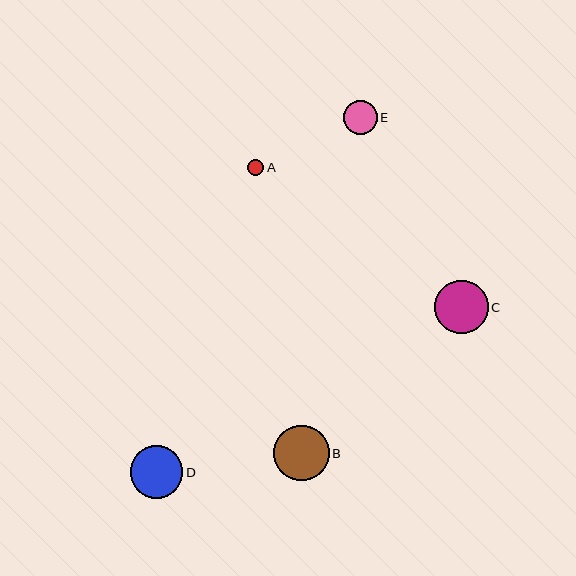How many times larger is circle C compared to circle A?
Circle C is approximately 3.3 times the size of circle A.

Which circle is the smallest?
Circle A is the smallest with a size of approximately 16 pixels.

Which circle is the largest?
Circle B is the largest with a size of approximately 55 pixels.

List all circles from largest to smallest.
From largest to smallest: B, C, D, E, A.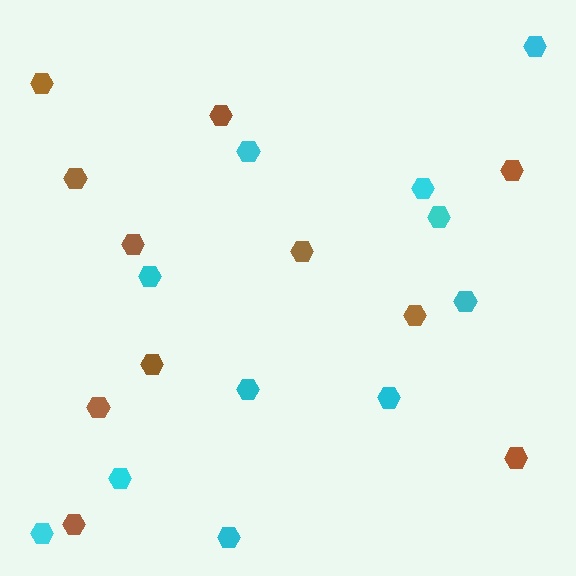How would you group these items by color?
There are 2 groups: one group of brown hexagons (11) and one group of cyan hexagons (11).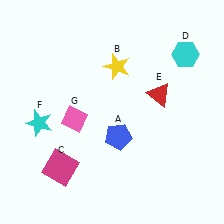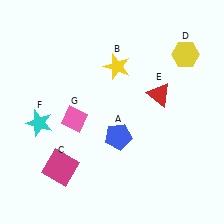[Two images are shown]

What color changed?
The hexagon (D) changed from cyan in Image 1 to yellow in Image 2.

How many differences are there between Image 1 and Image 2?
There is 1 difference between the two images.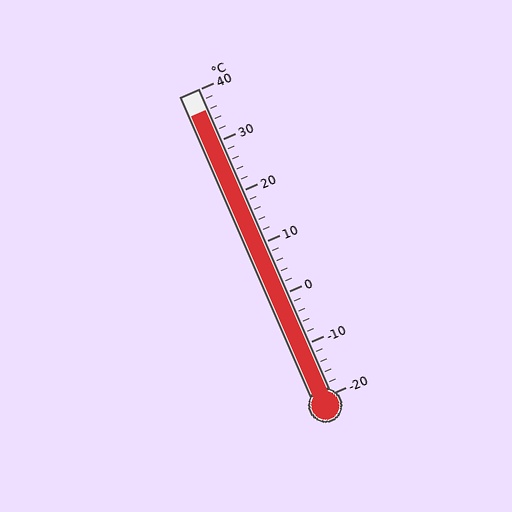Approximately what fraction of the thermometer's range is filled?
The thermometer is filled to approximately 95% of its range.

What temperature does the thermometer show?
The thermometer shows approximately 36°C.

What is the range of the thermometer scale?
The thermometer scale ranges from -20°C to 40°C.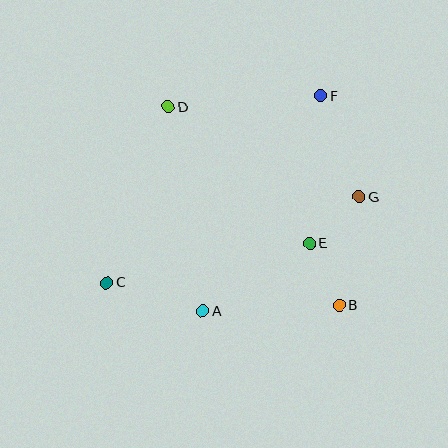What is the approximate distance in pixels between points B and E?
The distance between B and E is approximately 68 pixels.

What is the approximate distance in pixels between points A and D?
The distance between A and D is approximately 207 pixels.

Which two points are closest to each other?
Points E and G are closest to each other.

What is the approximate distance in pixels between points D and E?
The distance between D and E is approximately 196 pixels.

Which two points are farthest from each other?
Points C and F are farthest from each other.